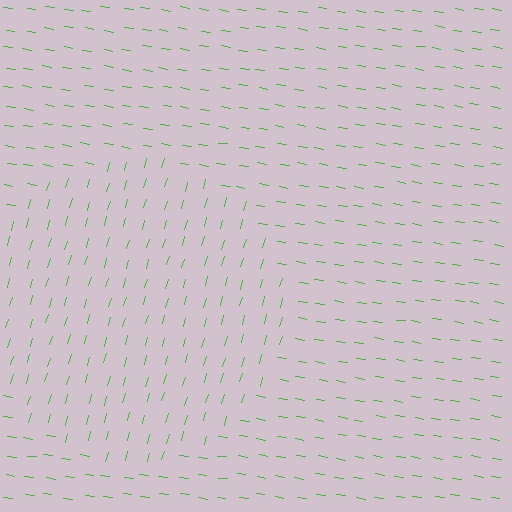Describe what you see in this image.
The image is filled with small green line segments. A circle region in the image has lines oriented differently from the surrounding lines, creating a visible texture boundary.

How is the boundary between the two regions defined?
The boundary is defined purely by a change in line orientation (approximately 82 degrees difference). All lines are the same color and thickness.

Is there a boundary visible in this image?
Yes, there is a texture boundary formed by a change in line orientation.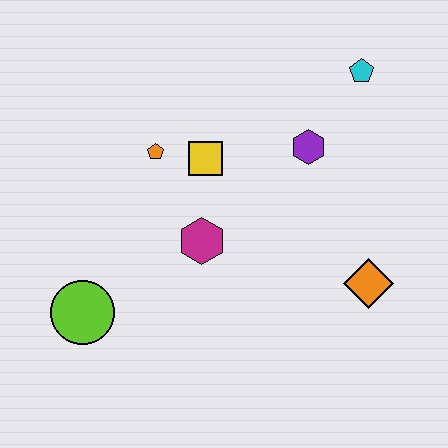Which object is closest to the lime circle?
The magenta hexagon is closest to the lime circle.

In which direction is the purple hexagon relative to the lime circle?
The purple hexagon is to the right of the lime circle.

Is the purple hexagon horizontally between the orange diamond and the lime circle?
Yes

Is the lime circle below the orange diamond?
Yes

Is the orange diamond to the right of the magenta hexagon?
Yes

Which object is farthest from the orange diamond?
The lime circle is farthest from the orange diamond.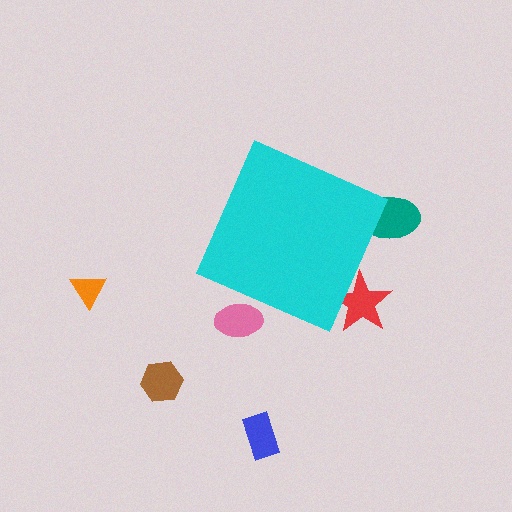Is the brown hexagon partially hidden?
No, the brown hexagon is fully visible.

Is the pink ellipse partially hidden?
Yes, the pink ellipse is partially hidden behind the cyan diamond.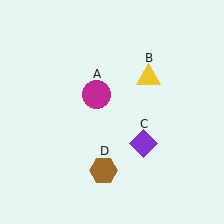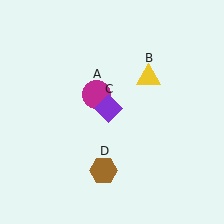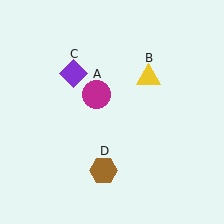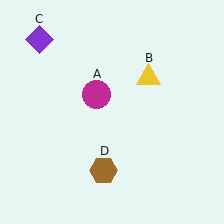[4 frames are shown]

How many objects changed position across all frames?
1 object changed position: purple diamond (object C).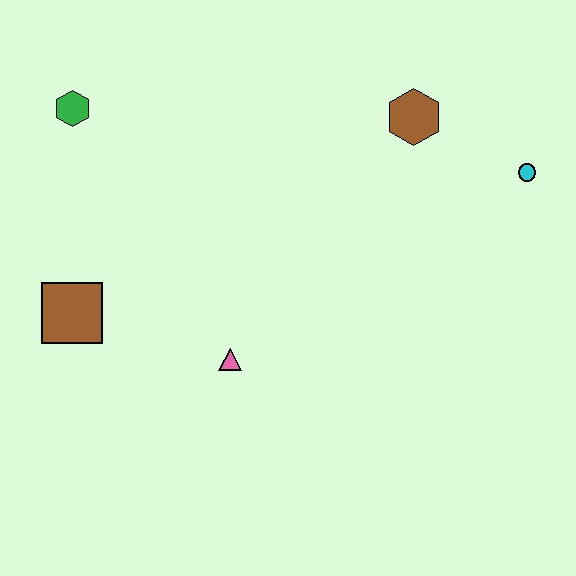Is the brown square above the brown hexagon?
No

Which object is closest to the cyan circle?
The brown hexagon is closest to the cyan circle.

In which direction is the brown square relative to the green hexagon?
The brown square is below the green hexagon.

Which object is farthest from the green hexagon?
The cyan circle is farthest from the green hexagon.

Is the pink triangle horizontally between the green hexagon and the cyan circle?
Yes